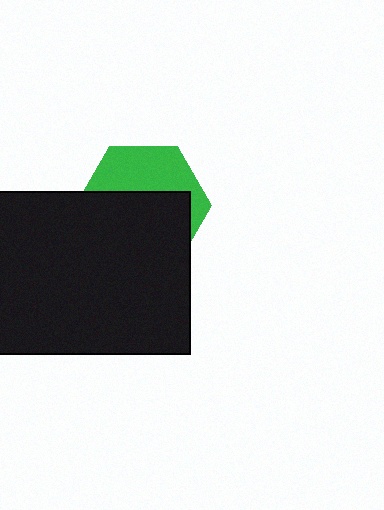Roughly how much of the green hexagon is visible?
A small part of it is visible (roughly 40%).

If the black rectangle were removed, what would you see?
You would see the complete green hexagon.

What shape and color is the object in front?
The object in front is a black rectangle.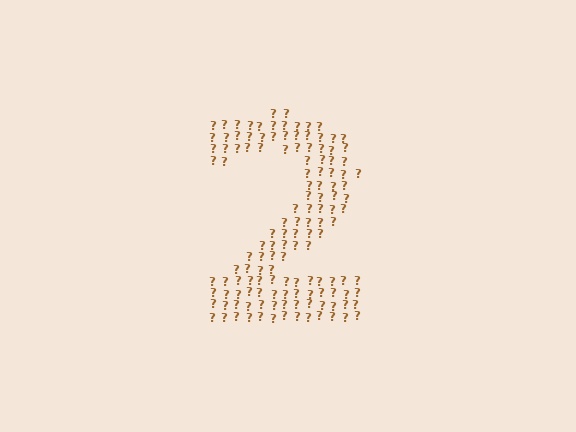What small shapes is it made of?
It is made of small question marks.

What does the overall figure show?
The overall figure shows the digit 2.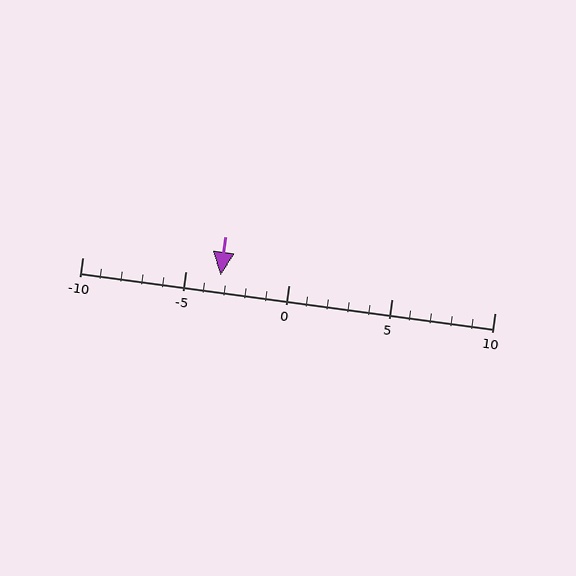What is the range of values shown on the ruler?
The ruler shows values from -10 to 10.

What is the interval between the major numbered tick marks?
The major tick marks are spaced 5 units apart.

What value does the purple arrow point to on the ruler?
The purple arrow points to approximately -3.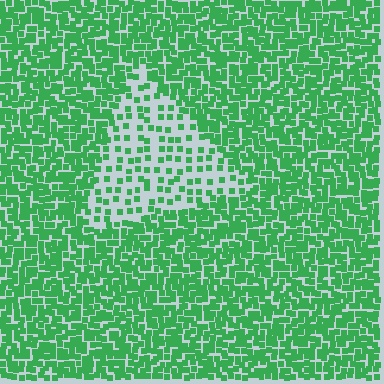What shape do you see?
I see a triangle.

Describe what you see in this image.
The image contains small green elements arranged at two different densities. A triangle-shaped region is visible where the elements are less densely packed than the surrounding area.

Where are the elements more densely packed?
The elements are more densely packed outside the triangle boundary.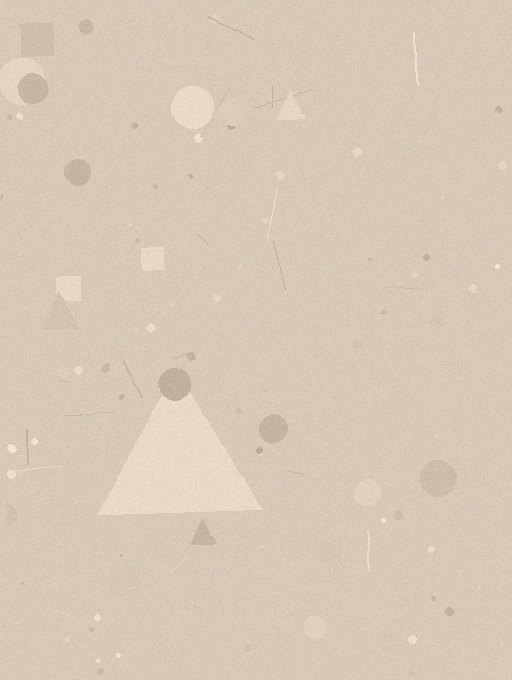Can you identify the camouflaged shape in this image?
The camouflaged shape is a triangle.